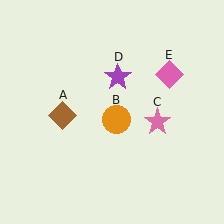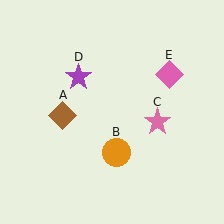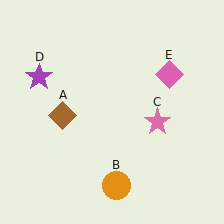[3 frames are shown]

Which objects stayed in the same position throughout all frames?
Brown diamond (object A) and pink star (object C) and pink diamond (object E) remained stationary.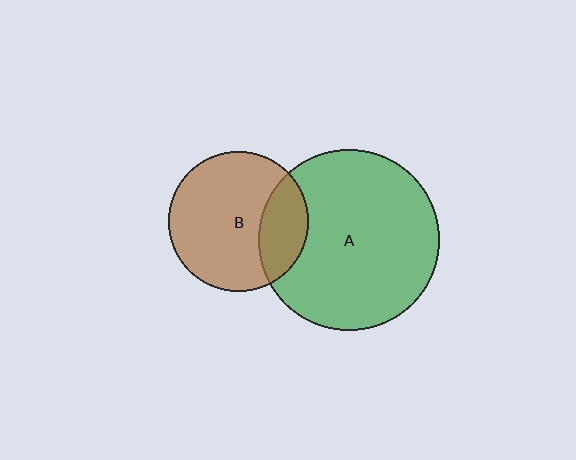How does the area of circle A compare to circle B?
Approximately 1.7 times.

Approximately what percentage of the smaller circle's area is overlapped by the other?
Approximately 25%.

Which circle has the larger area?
Circle A (green).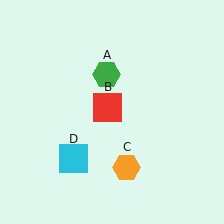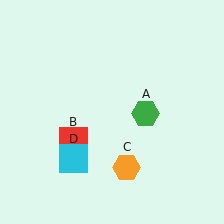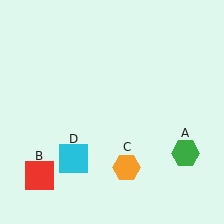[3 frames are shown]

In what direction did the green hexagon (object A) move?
The green hexagon (object A) moved down and to the right.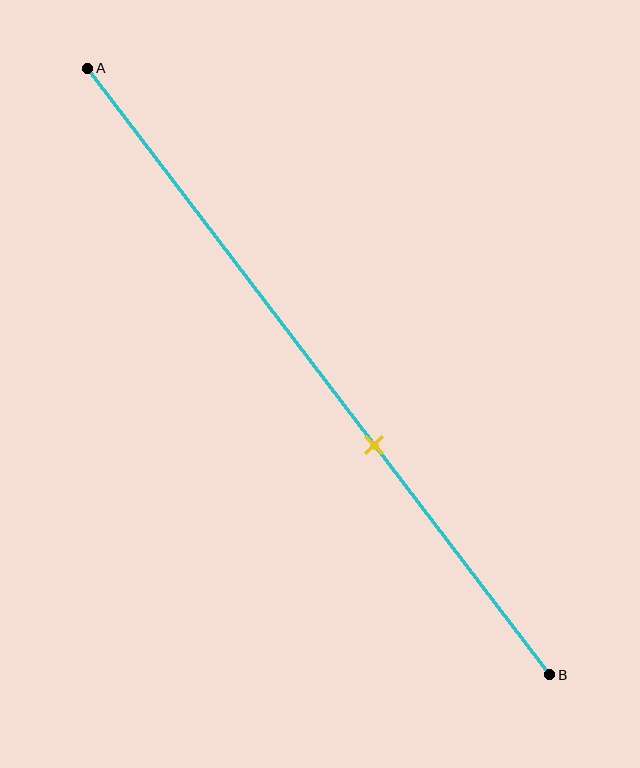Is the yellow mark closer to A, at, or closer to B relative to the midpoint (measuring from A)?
The yellow mark is closer to point B than the midpoint of segment AB.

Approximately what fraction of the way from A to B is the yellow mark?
The yellow mark is approximately 60% of the way from A to B.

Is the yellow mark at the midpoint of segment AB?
No, the mark is at about 60% from A, not at the 50% midpoint.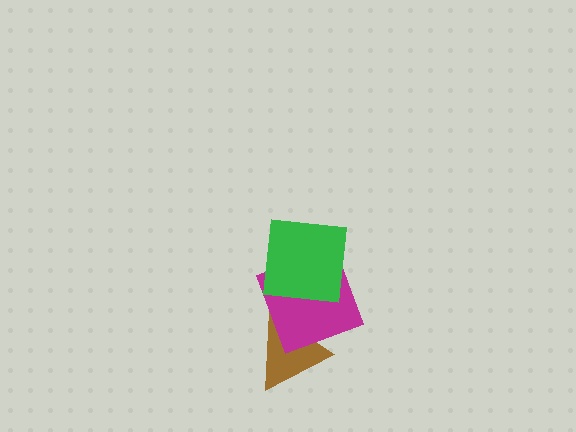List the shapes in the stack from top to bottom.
From top to bottom: the green square, the magenta square, the brown triangle.